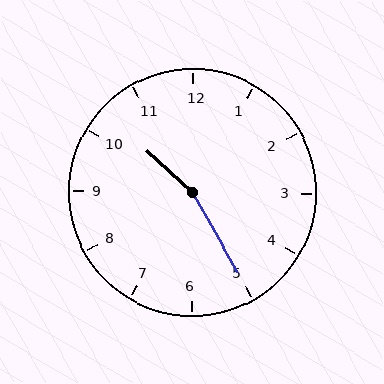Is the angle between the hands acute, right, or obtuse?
It is obtuse.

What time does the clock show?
10:25.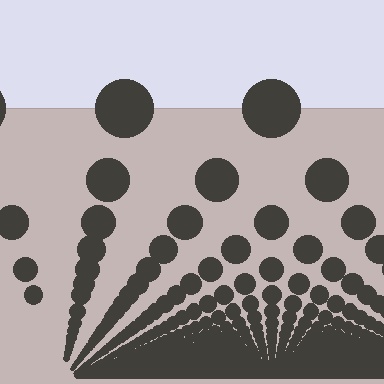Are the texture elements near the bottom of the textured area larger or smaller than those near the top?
Smaller. The gradient is inverted — elements near the bottom are smaller and denser.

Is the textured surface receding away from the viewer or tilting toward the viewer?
The surface appears to tilt toward the viewer. Texture elements get larger and sparser toward the top.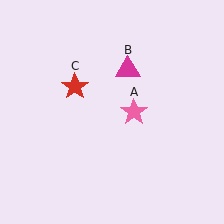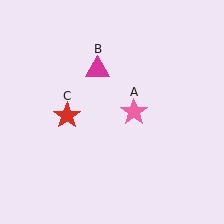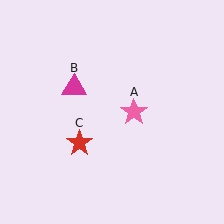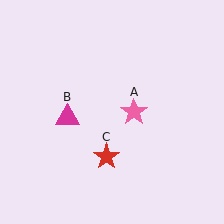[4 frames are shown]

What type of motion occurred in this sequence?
The magenta triangle (object B), red star (object C) rotated counterclockwise around the center of the scene.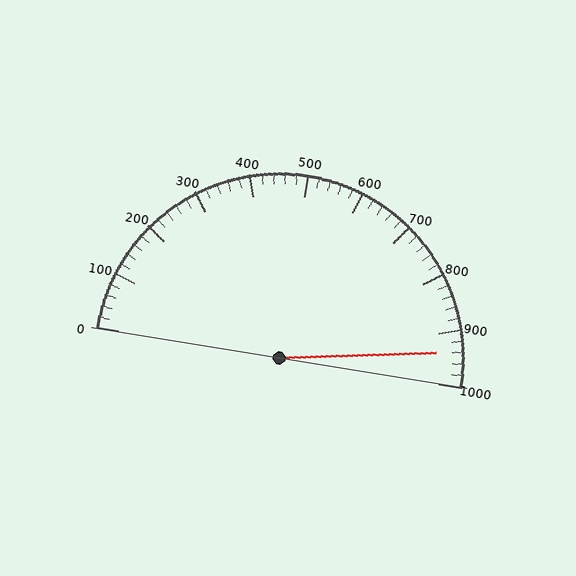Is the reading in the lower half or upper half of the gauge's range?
The reading is in the upper half of the range (0 to 1000).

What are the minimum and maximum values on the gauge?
The gauge ranges from 0 to 1000.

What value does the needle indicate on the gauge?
The needle indicates approximately 940.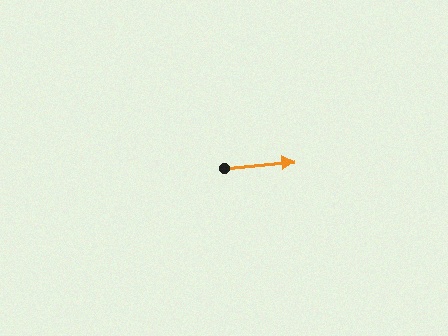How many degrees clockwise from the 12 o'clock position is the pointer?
Approximately 84 degrees.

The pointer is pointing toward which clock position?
Roughly 3 o'clock.